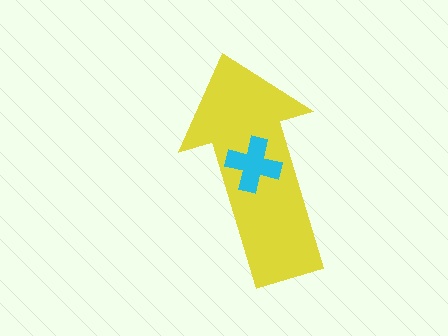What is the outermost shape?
The yellow arrow.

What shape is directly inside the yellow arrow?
The cyan cross.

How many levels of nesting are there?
2.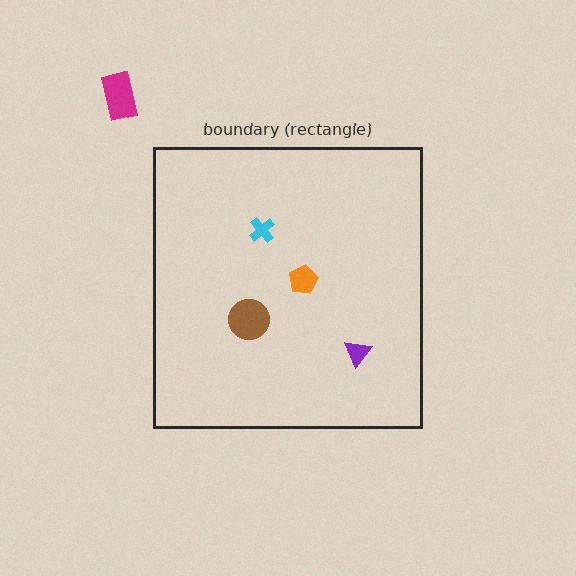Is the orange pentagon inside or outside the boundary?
Inside.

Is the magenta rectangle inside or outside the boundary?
Outside.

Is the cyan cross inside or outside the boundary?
Inside.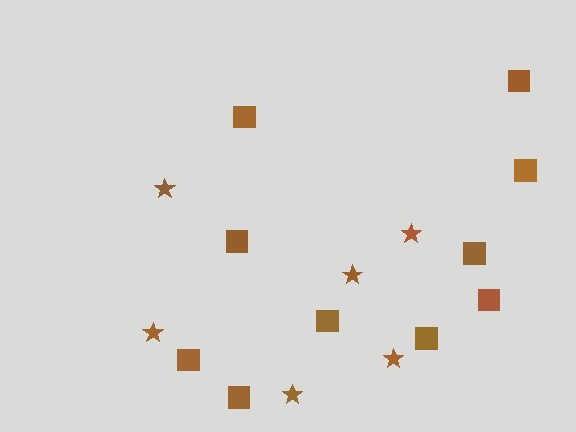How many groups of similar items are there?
There are 2 groups: one group of squares (10) and one group of stars (6).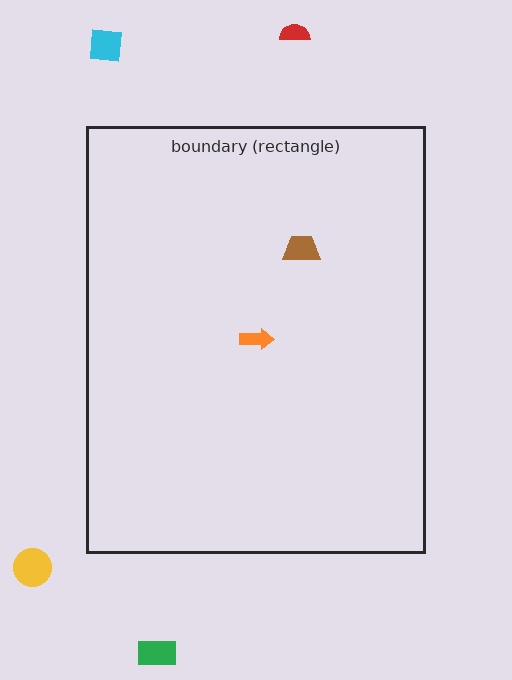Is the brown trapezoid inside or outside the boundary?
Inside.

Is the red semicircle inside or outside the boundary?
Outside.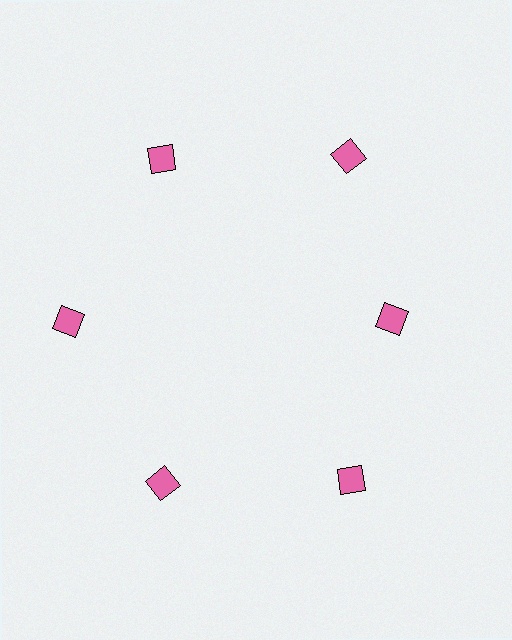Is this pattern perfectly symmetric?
No. The 6 pink squares are arranged in a ring, but one element near the 3 o'clock position is pulled inward toward the center, breaking the 6-fold rotational symmetry.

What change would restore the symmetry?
The symmetry would be restored by moving it outward, back onto the ring so that all 6 squares sit at equal angles and equal distance from the center.